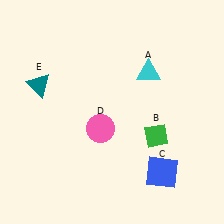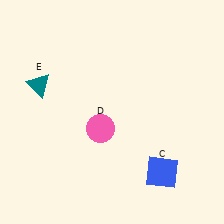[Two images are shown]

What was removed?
The green diamond (B), the cyan triangle (A) were removed in Image 2.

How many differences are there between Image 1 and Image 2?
There are 2 differences between the two images.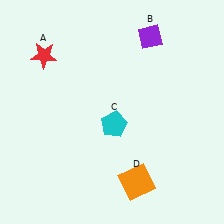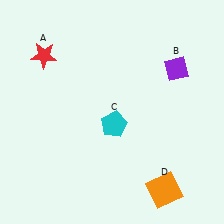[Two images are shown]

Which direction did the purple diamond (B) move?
The purple diamond (B) moved down.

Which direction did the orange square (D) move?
The orange square (D) moved right.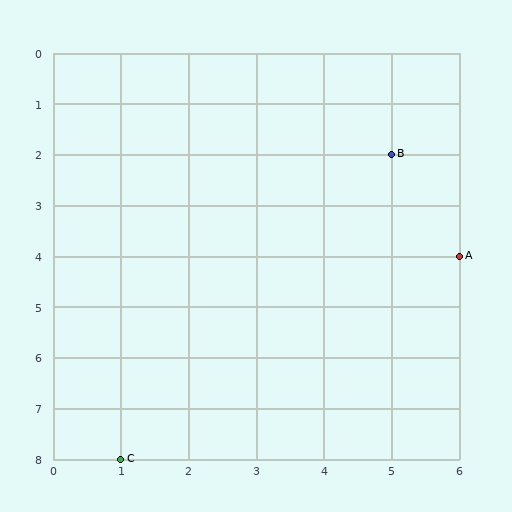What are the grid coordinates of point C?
Point C is at grid coordinates (1, 8).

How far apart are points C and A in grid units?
Points C and A are 5 columns and 4 rows apart (about 6.4 grid units diagonally).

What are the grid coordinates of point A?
Point A is at grid coordinates (6, 4).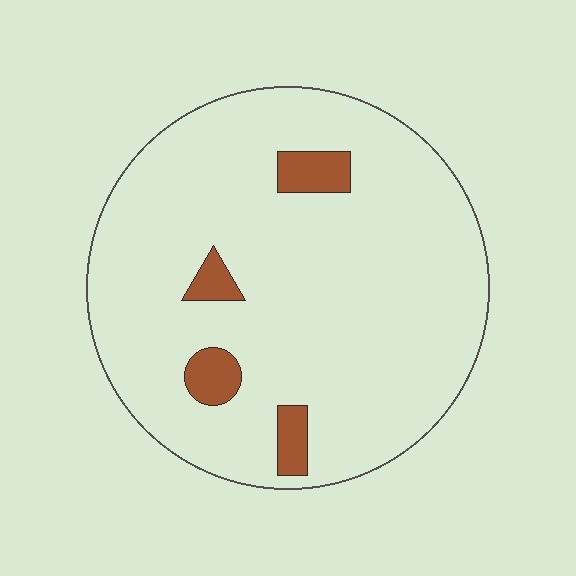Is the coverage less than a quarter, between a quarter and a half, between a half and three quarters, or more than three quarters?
Less than a quarter.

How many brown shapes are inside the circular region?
4.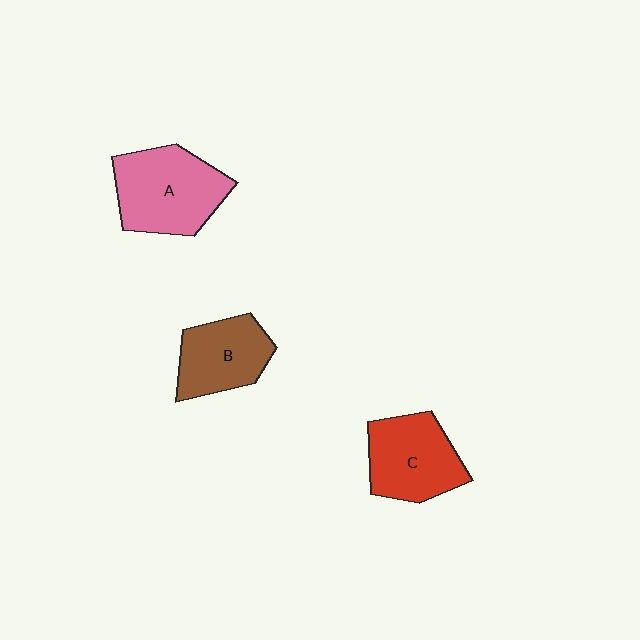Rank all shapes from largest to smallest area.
From largest to smallest: A (pink), C (red), B (brown).